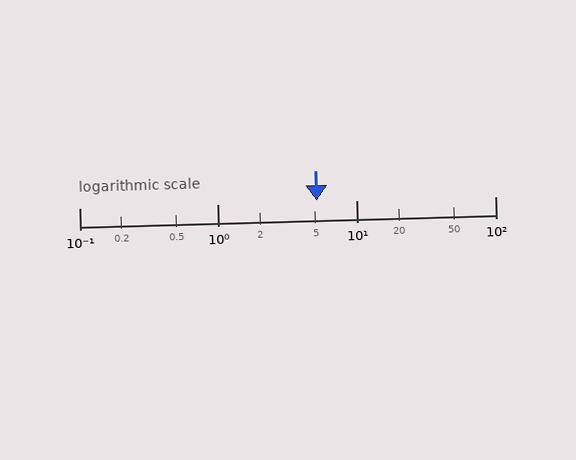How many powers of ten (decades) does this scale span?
The scale spans 3 decades, from 0.1 to 100.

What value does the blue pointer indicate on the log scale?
The pointer indicates approximately 5.2.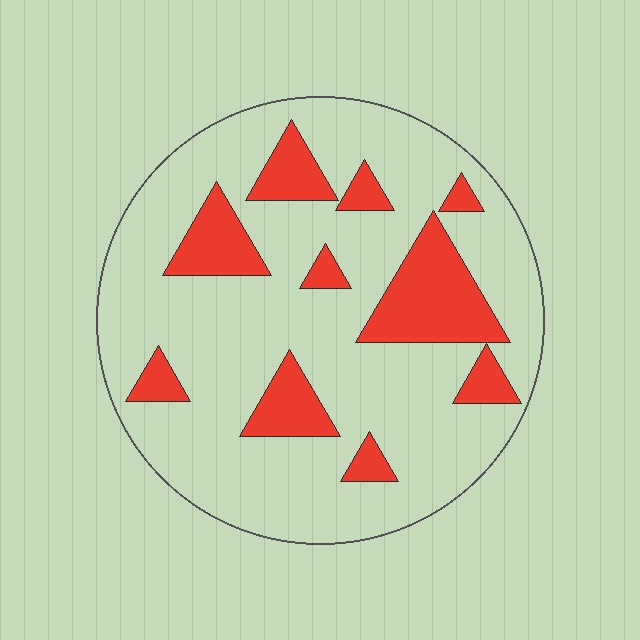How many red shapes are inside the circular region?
10.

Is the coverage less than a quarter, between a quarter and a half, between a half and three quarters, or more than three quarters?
Less than a quarter.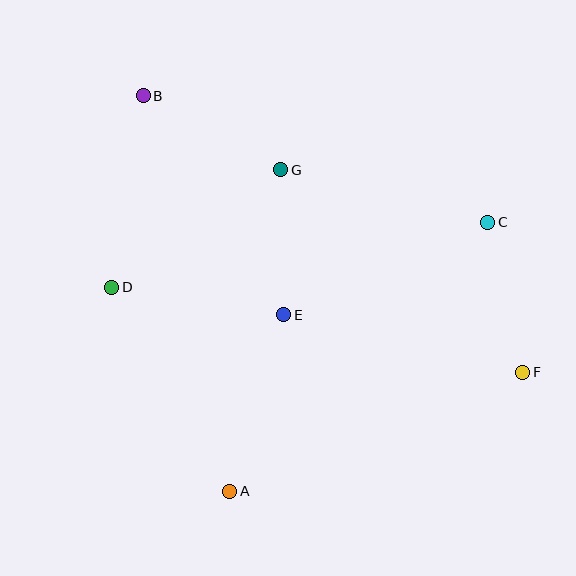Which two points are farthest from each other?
Points B and F are farthest from each other.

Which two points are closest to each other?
Points E and G are closest to each other.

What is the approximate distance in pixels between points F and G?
The distance between F and G is approximately 316 pixels.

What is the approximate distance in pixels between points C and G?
The distance between C and G is approximately 214 pixels.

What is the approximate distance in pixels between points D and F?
The distance between D and F is approximately 419 pixels.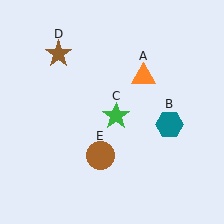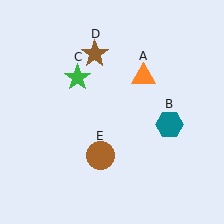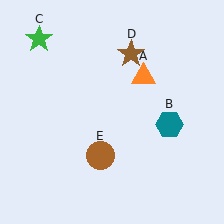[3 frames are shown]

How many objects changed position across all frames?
2 objects changed position: green star (object C), brown star (object D).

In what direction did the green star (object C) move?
The green star (object C) moved up and to the left.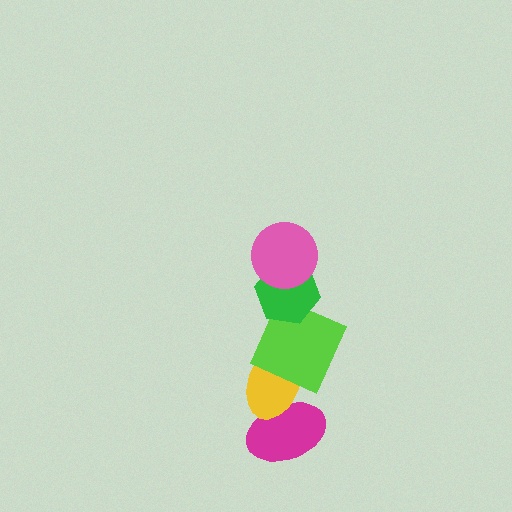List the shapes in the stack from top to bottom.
From top to bottom: the pink circle, the green hexagon, the lime square, the yellow ellipse, the magenta ellipse.